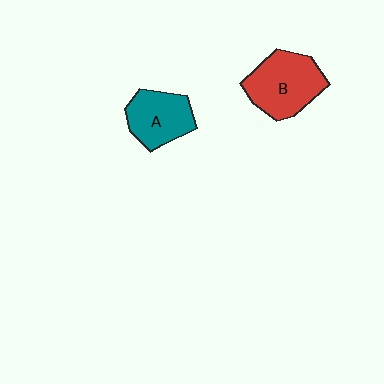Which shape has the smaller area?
Shape A (teal).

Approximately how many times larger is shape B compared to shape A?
Approximately 1.3 times.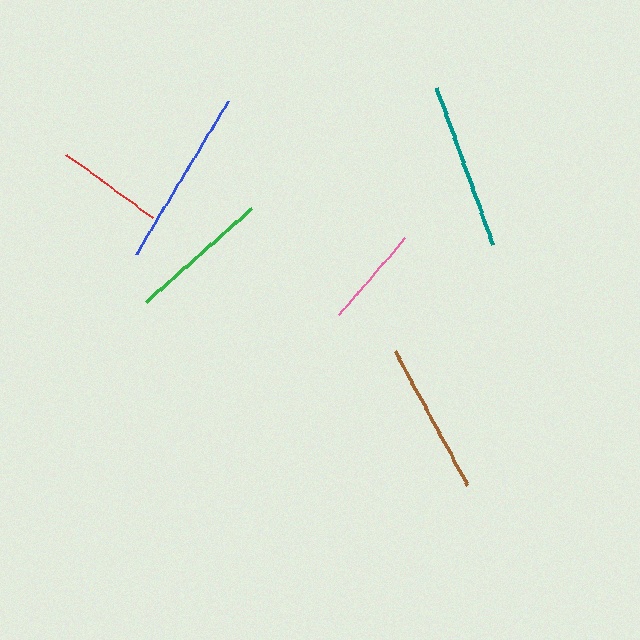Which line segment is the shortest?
The pink line is the shortest at approximately 101 pixels.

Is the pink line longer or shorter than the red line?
The red line is longer than the pink line.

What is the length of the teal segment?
The teal segment is approximately 168 pixels long.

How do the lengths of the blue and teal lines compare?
The blue and teal lines are approximately the same length.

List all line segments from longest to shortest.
From longest to shortest: blue, teal, brown, green, red, pink.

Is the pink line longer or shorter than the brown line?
The brown line is longer than the pink line.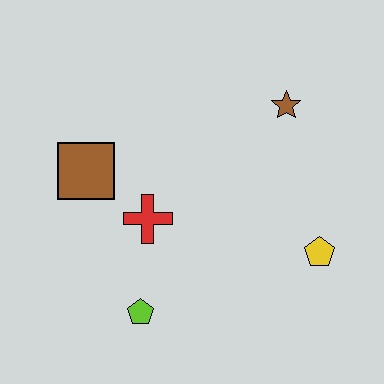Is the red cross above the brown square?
No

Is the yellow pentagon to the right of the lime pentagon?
Yes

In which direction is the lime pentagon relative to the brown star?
The lime pentagon is below the brown star.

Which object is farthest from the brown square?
The yellow pentagon is farthest from the brown square.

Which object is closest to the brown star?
The yellow pentagon is closest to the brown star.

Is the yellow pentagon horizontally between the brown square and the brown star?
No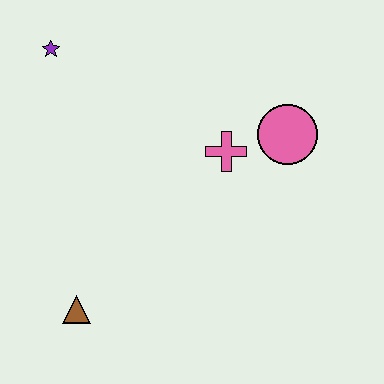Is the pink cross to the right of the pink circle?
No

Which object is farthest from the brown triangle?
The pink circle is farthest from the brown triangle.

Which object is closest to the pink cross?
The pink circle is closest to the pink cross.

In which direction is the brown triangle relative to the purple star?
The brown triangle is below the purple star.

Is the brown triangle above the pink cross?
No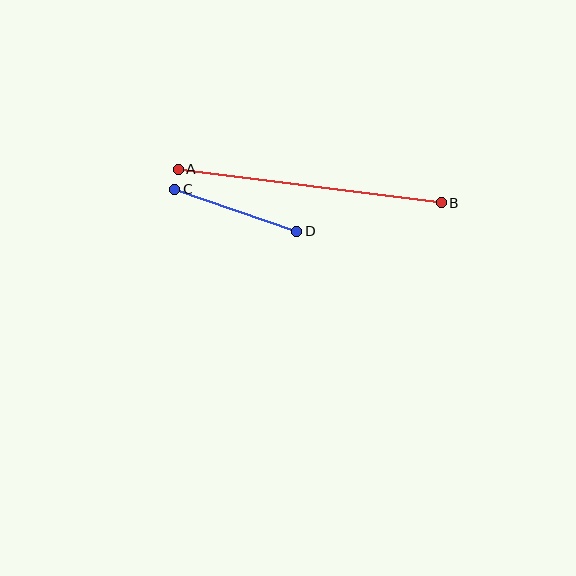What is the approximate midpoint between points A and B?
The midpoint is at approximately (310, 186) pixels.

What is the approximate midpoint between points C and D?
The midpoint is at approximately (236, 210) pixels.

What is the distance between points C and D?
The distance is approximately 129 pixels.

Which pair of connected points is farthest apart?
Points A and B are farthest apart.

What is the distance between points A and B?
The distance is approximately 265 pixels.